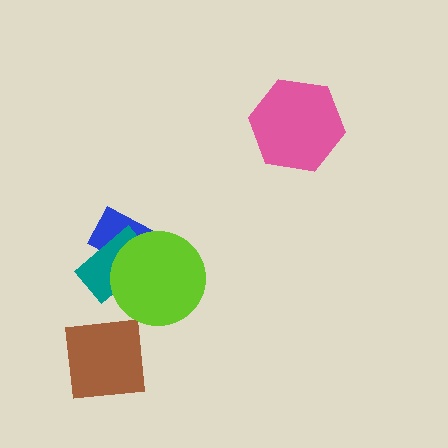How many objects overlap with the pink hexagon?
0 objects overlap with the pink hexagon.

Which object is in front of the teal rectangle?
The lime circle is in front of the teal rectangle.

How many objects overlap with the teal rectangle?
2 objects overlap with the teal rectangle.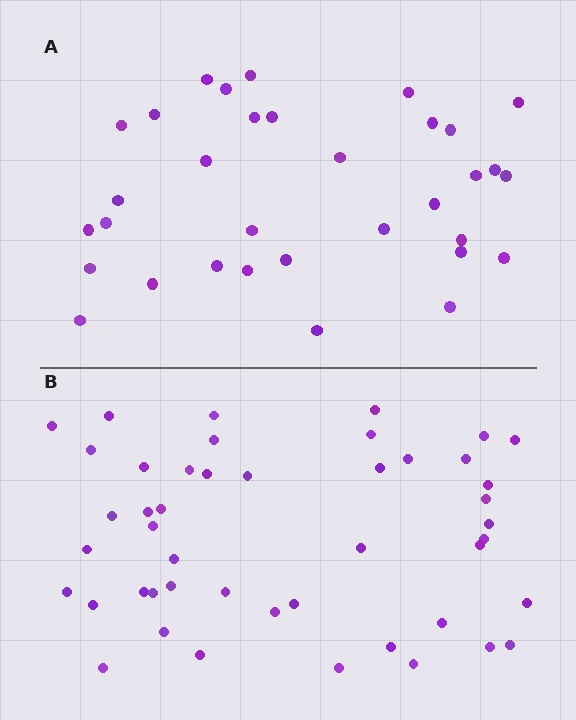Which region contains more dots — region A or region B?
Region B (the bottom region) has more dots.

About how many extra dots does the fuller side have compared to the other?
Region B has approximately 15 more dots than region A.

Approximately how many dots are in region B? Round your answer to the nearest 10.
About 50 dots. (The exact count is 46, which rounds to 50.)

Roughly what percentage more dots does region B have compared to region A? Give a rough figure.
About 40% more.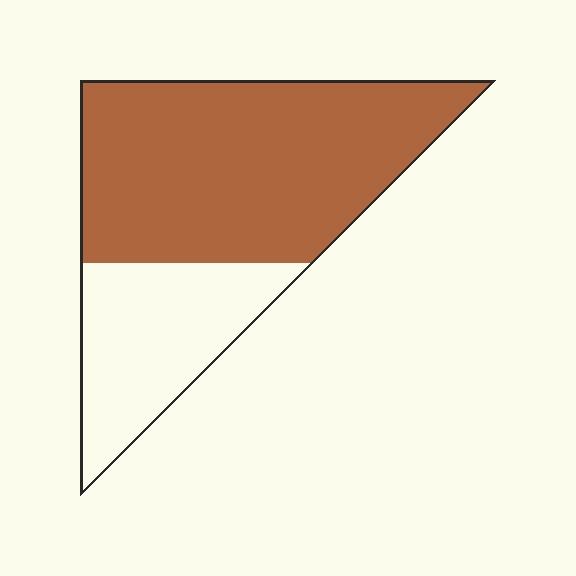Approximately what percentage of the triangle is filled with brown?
Approximately 70%.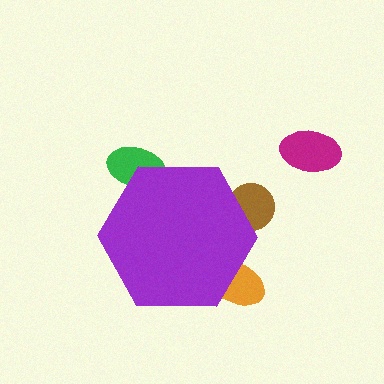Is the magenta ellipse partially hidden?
No, the magenta ellipse is fully visible.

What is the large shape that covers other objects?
A purple hexagon.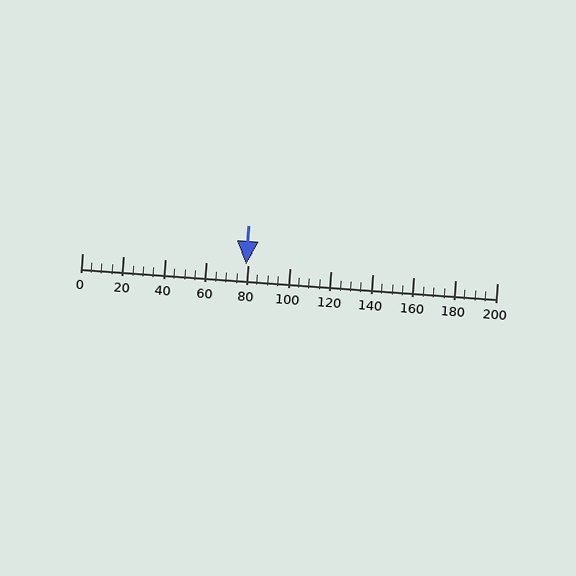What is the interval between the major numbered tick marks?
The major tick marks are spaced 20 units apart.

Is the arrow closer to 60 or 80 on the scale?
The arrow is closer to 80.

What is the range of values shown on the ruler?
The ruler shows values from 0 to 200.